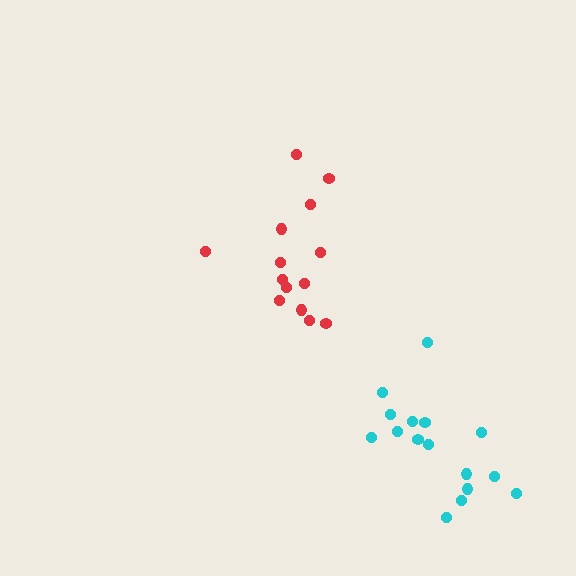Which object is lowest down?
The cyan cluster is bottommost.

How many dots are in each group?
Group 1: 14 dots, Group 2: 16 dots (30 total).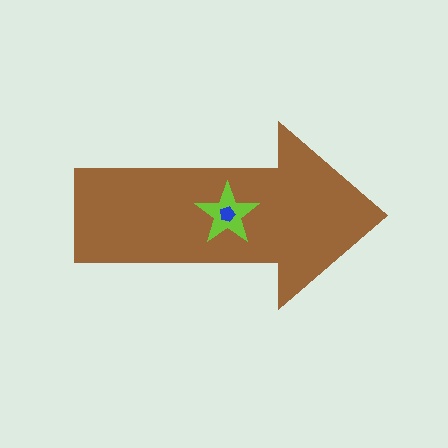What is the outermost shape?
The brown arrow.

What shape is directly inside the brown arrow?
The lime star.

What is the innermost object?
The blue pentagon.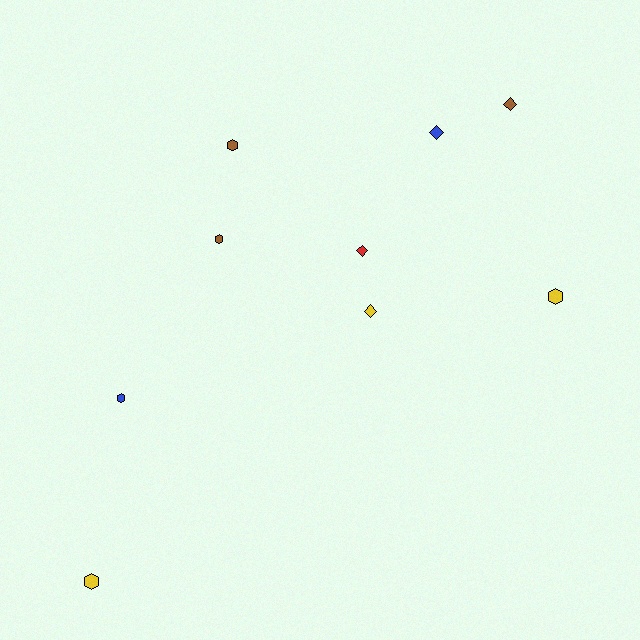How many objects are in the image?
There are 9 objects.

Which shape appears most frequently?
Hexagon, with 5 objects.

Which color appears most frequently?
Brown, with 3 objects.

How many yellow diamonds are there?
There is 1 yellow diamond.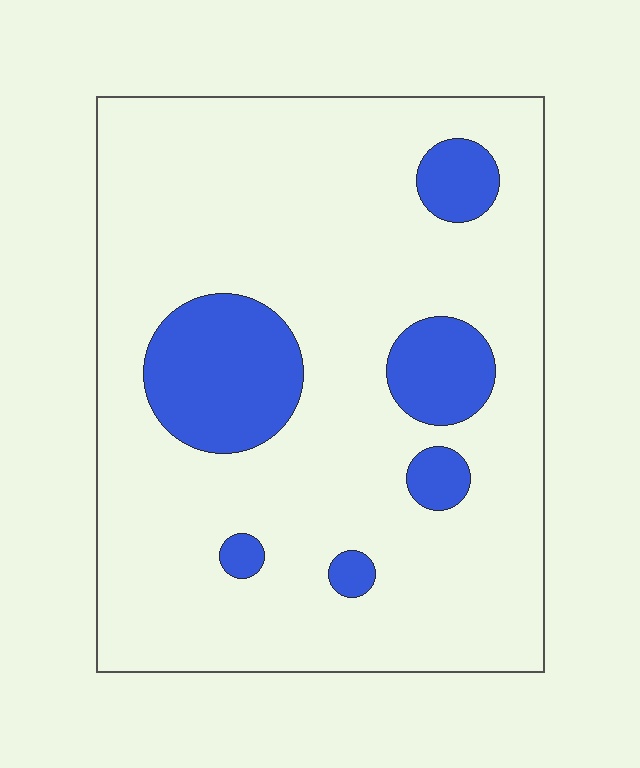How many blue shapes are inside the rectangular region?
6.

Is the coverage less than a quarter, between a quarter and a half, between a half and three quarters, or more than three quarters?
Less than a quarter.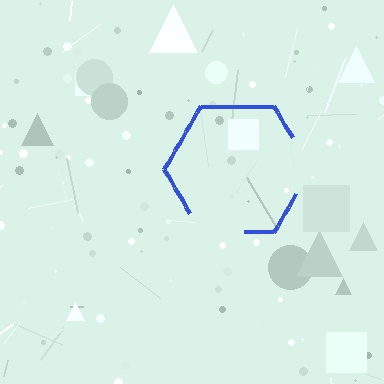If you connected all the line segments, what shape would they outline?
They would outline a hexagon.